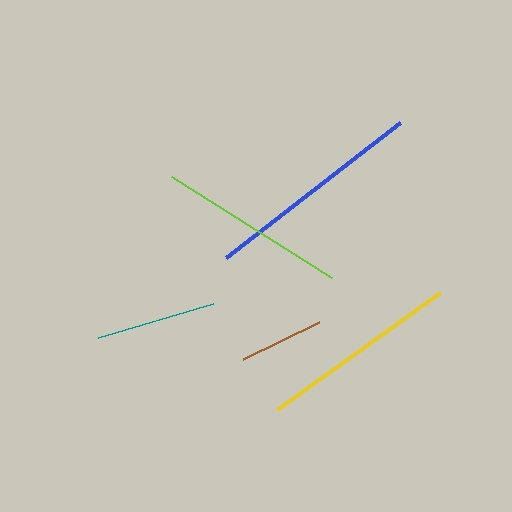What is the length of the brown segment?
The brown segment is approximately 84 pixels long.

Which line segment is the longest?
The blue line is the longest at approximately 220 pixels.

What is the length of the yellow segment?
The yellow segment is approximately 201 pixels long.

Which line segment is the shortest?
The brown line is the shortest at approximately 84 pixels.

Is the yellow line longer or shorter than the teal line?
The yellow line is longer than the teal line.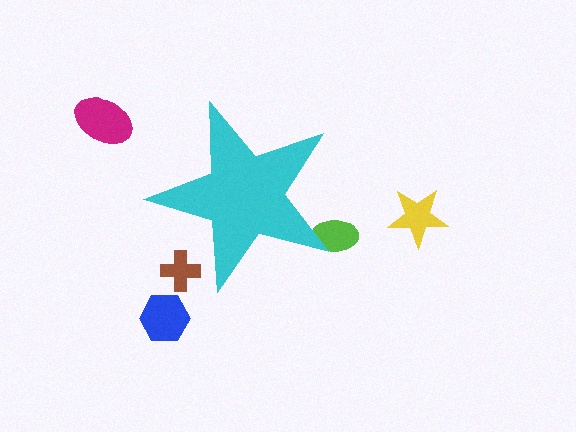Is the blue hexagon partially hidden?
No, the blue hexagon is fully visible.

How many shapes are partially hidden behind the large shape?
2 shapes are partially hidden.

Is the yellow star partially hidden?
No, the yellow star is fully visible.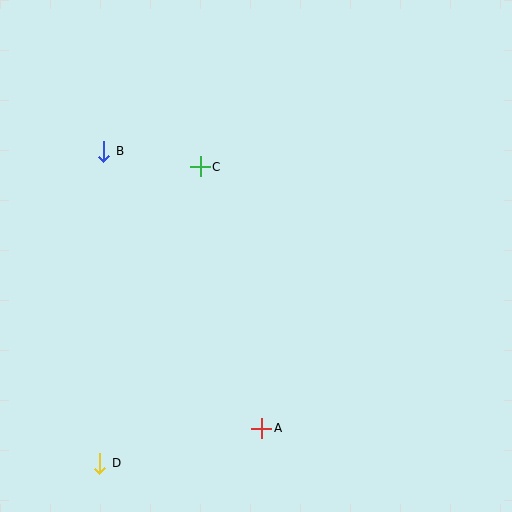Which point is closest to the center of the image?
Point C at (200, 167) is closest to the center.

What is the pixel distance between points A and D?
The distance between A and D is 166 pixels.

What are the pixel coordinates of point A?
Point A is at (262, 428).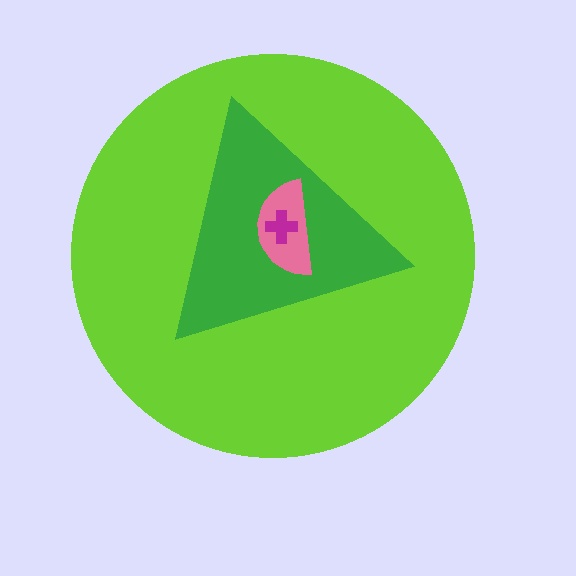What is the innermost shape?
The magenta cross.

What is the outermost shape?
The lime circle.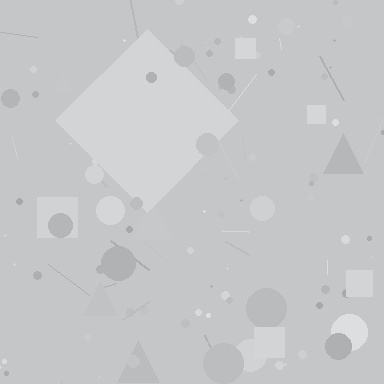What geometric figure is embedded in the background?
A diamond is embedded in the background.